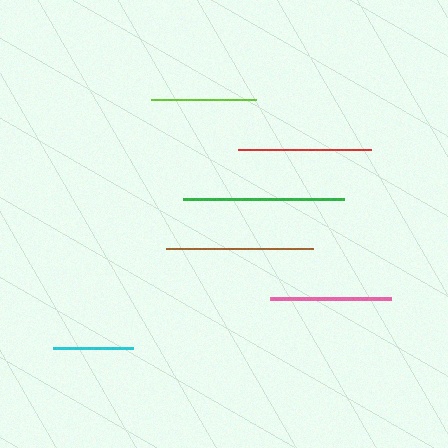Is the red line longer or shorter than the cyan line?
The red line is longer than the cyan line.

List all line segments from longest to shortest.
From longest to shortest: green, brown, red, pink, lime, cyan.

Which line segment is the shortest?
The cyan line is the shortest at approximately 79 pixels.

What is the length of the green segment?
The green segment is approximately 162 pixels long.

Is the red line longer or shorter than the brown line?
The brown line is longer than the red line.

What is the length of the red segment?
The red segment is approximately 134 pixels long.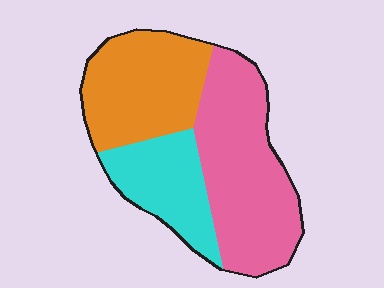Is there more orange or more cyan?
Orange.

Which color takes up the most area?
Pink, at roughly 45%.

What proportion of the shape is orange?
Orange takes up about one third (1/3) of the shape.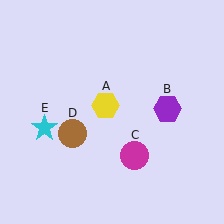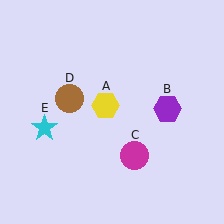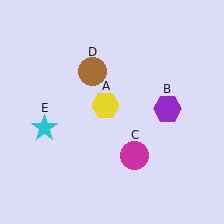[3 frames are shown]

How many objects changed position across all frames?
1 object changed position: brown circle (object D).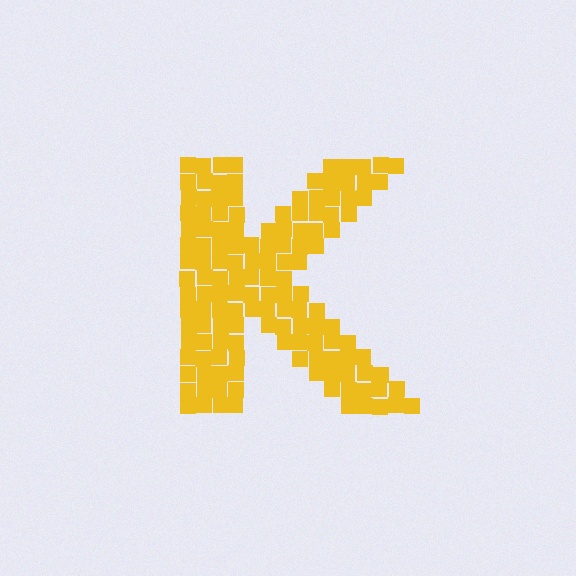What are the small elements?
The small elements are squares.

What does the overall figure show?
The overall figure shows the letter K.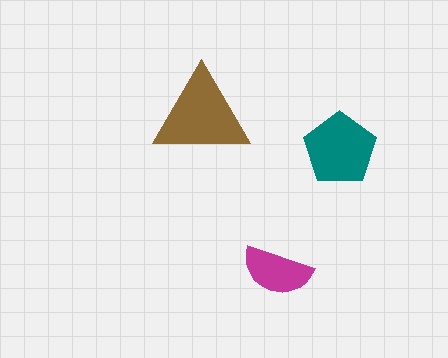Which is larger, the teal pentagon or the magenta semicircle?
The teal pentagon.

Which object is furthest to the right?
The teal pentagon is rightmost.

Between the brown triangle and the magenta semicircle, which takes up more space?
The brown triangle.